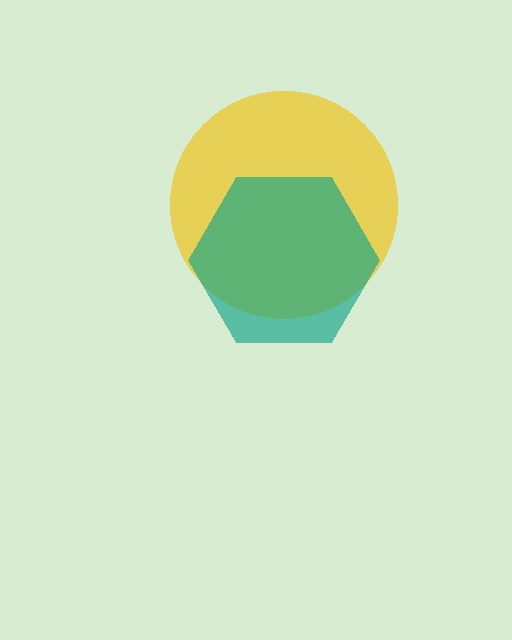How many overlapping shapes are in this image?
There are 2 overlapping shapes in the image.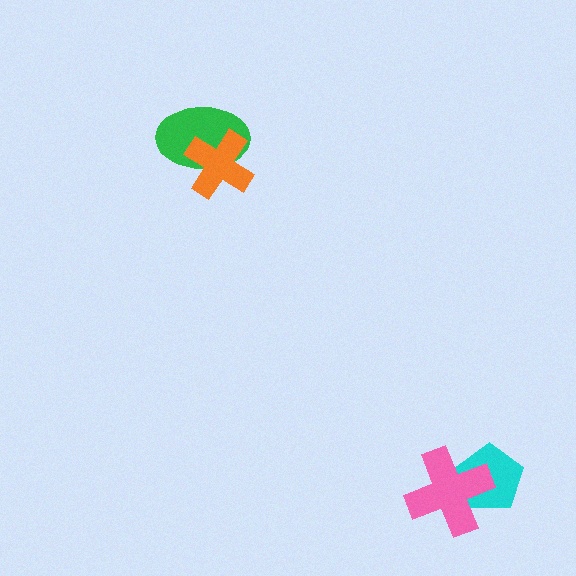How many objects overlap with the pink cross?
1 object overlaps with the pink cross.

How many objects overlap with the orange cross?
1 object overlaps with the orange cross.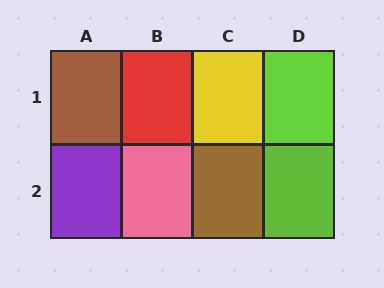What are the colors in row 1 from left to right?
Brown, red, yellow, lime.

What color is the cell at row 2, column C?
Brown.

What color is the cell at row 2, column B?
Pink.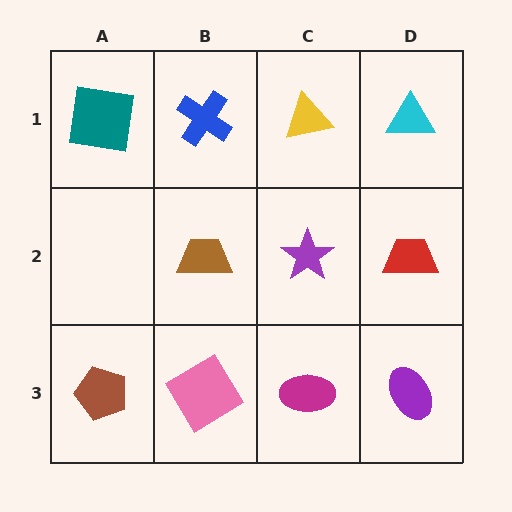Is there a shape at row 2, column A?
No, that cell is empty.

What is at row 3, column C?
A magenta ellipse.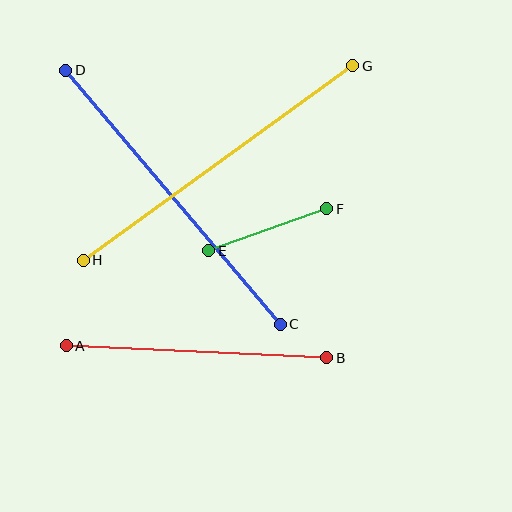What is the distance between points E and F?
The distance is approximately 125 pixels.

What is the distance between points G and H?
The distance is approximately 332 pixels.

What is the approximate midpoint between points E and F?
The midpoint is at approximately (268, 230) pixels.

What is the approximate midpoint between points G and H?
The midpoint is at approximately (218, 163) pixels.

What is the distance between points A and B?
The distance is approximately 261 pixels.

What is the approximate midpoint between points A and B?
The midpoint is at approximately (196, 352) pixels.